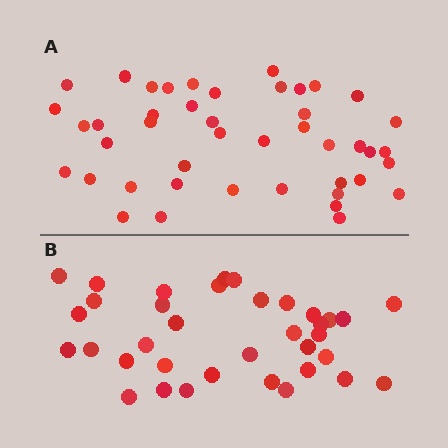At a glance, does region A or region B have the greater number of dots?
Region A (the top region) has more dots.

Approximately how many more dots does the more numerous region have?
Region A has roughly 8 or so more dots than region B.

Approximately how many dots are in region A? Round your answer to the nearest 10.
About 40 dots. (The exact count is 44, which rounds to 40.)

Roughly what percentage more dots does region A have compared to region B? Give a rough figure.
About 20% more.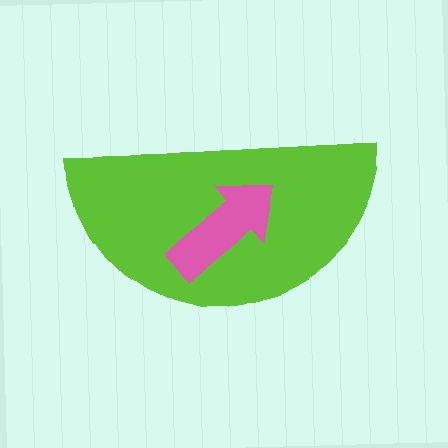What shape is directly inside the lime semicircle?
The pink arrow.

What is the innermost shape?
The pink arrow.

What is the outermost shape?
The lime semicircle.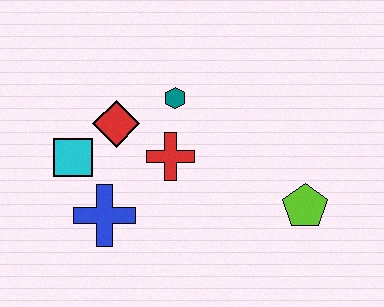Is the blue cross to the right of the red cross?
No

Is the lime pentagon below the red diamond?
Yes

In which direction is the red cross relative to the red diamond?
The red cross is to the right of the red diamond.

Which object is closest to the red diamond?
The cyan square is closest to the red diamond.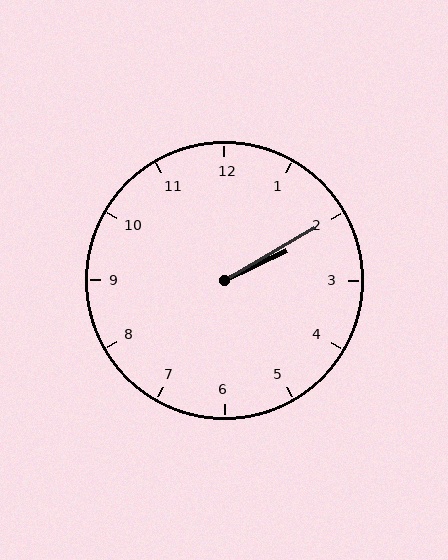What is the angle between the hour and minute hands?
Approximately 5 degrees.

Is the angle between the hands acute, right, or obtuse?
It is acute.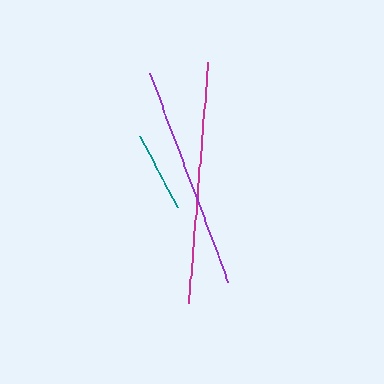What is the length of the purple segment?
The purple segment is approximately 222 pixels long.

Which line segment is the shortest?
The teal line is the shortest at approximately 80 pixels.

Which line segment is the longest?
The magenta line is the longest at approximately 241 pixels.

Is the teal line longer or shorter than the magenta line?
The magenta line is longer than the teal line.